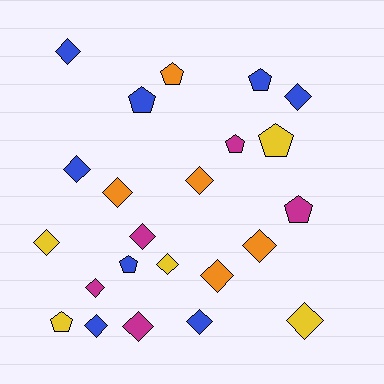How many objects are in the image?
There are 23 objects.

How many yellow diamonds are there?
There are 3 yellow diamonds.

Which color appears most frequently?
Blue, with 8 objects.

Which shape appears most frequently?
Diamond, with 15 objects.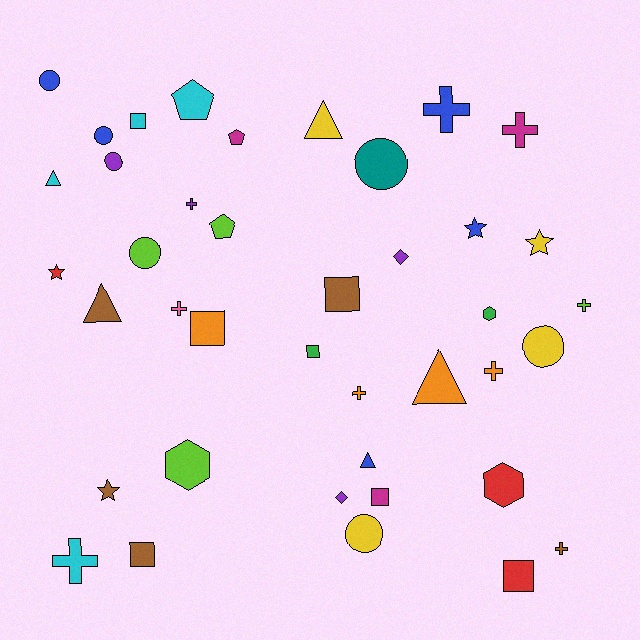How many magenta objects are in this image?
There are 3 magenta objects.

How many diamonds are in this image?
There are 2 diamonds.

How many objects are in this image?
There are 40 objects.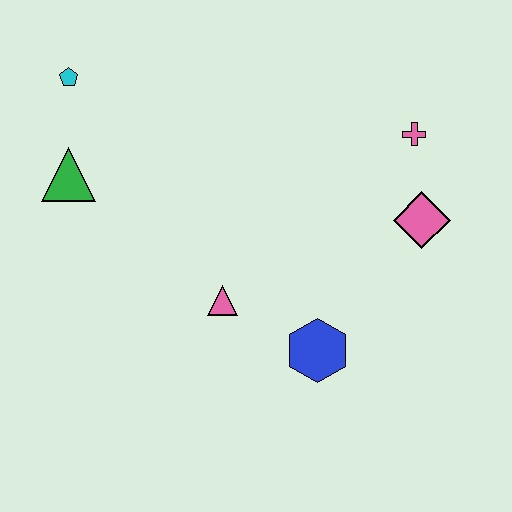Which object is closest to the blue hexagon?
The pink triangle is closest to the blue hexagon.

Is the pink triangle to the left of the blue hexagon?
Yes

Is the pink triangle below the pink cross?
Yes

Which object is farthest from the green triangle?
The pink diamond is farthest from the green triangle.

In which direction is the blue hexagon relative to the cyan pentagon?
The blue hexagon is below the cyan pentagon.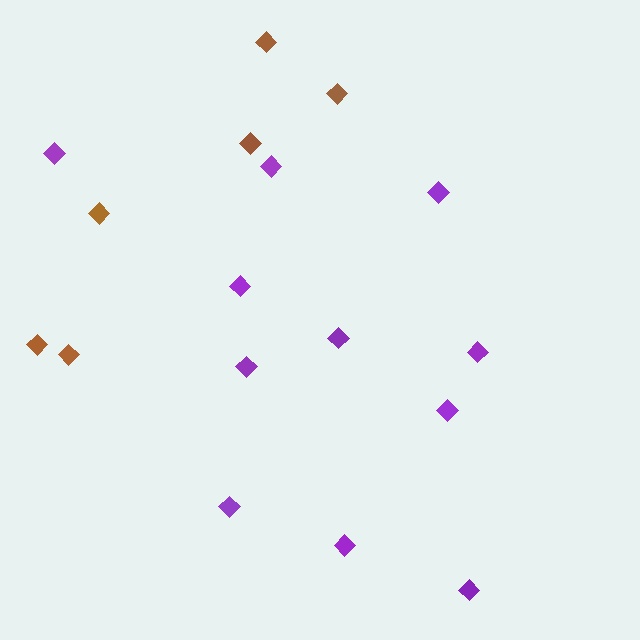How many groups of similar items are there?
There are 2 groups: one group of purple diamonds (11) and one group of brown diamonds (6).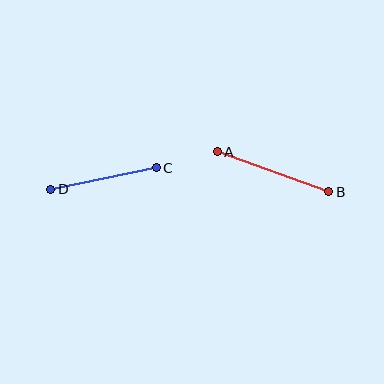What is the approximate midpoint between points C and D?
The midpoint is at approximately (104, 179) pixels.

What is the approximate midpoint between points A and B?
The midpoint is at approximately (273, 172) pixels.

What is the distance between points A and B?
The distance is approximately 119 pixels.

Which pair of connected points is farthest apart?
Points A and B are farthest apart.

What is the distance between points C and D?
The distance is approximately 107 pixels.